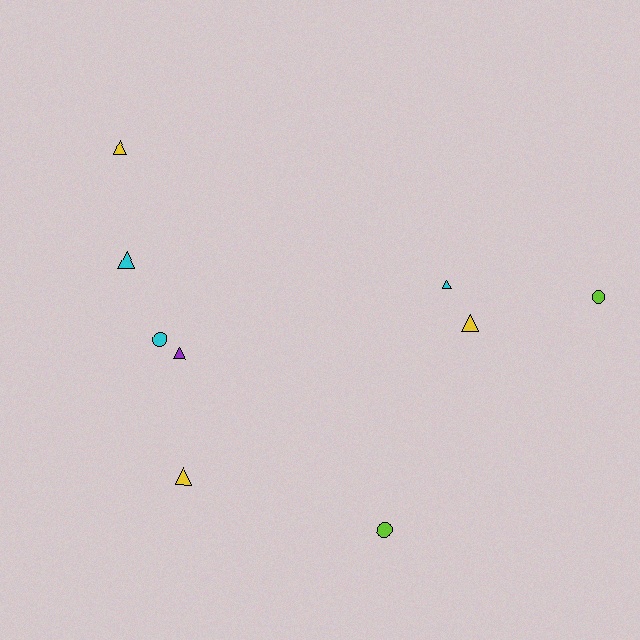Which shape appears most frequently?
Triangle, with 6 objects.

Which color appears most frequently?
Yellow, with 3 objects.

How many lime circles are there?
There are 2 lime circles.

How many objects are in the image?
There are 9 objects.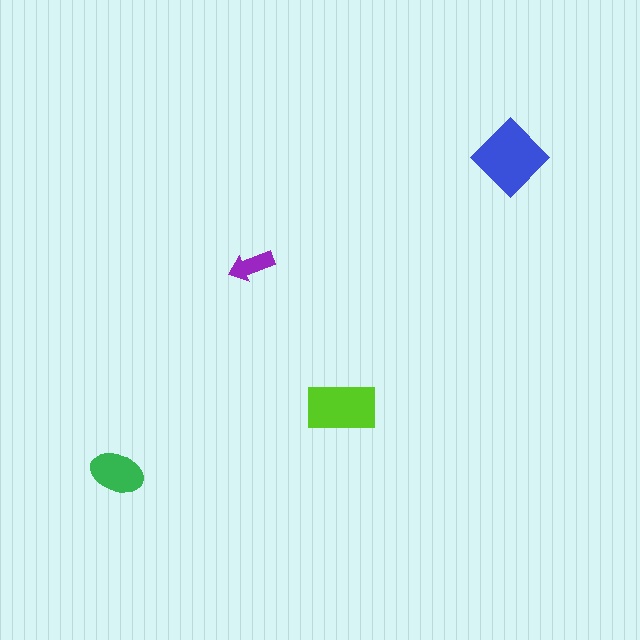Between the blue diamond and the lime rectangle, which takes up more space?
The blue diamond.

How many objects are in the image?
There are 4 objects in the image.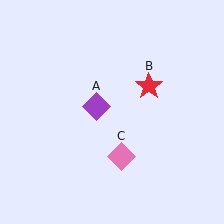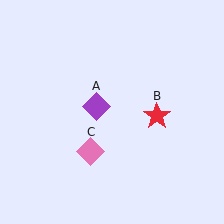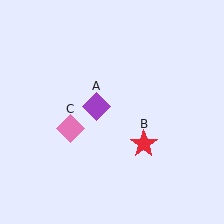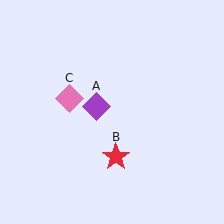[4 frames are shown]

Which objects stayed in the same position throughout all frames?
Purple diamond (object A) remained stationary.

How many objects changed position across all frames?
2 objects changed position: red star (object B), pink diamond (object C).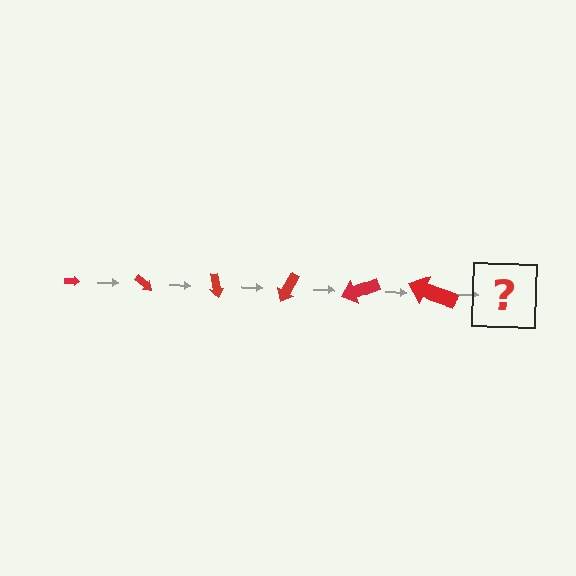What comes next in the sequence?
The next element should be an arrow, larger than the previous one and rotated 240 degrees from the start.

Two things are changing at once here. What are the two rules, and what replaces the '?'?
The two rules are that the arrow grows larger each step and it rotates 40 degrees each step. The '?' should be an arrow, larger than the previous one and rotated 240 degrees from the start.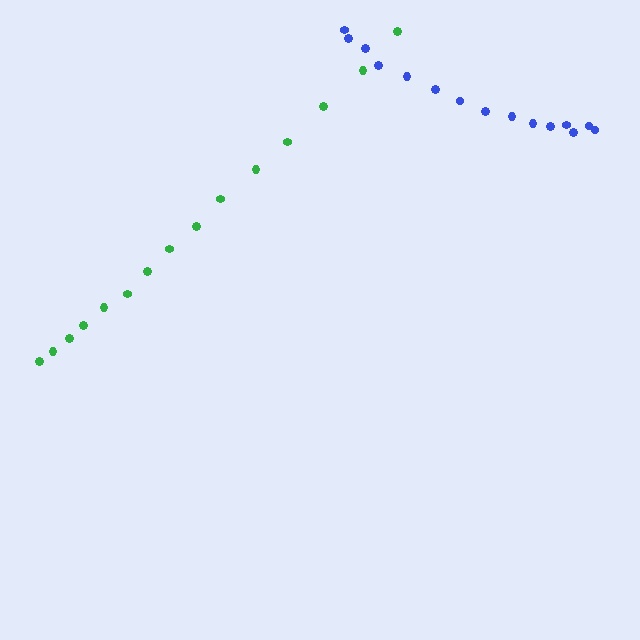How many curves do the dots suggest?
There are 2 distinct paths.